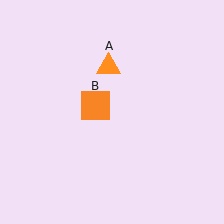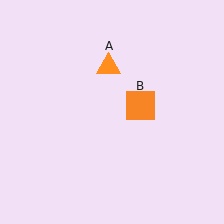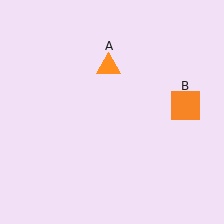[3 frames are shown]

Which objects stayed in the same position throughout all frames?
Orange triangle (object A) remained stationary.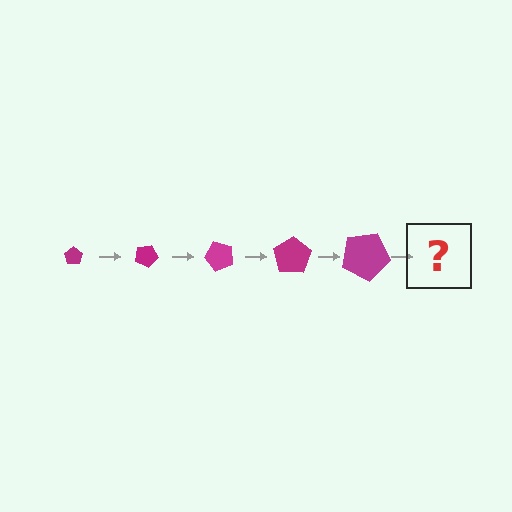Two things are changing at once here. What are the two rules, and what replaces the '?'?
The two rules are that the pentagon grows larger each step and it rotates 25 degrees each step. The '?' should be a pentagon, larger than the previous one and rotated 125 degrees from the start.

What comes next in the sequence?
The next element should be a pentagon, larger than the previous one and rotated 125 degrees from the start.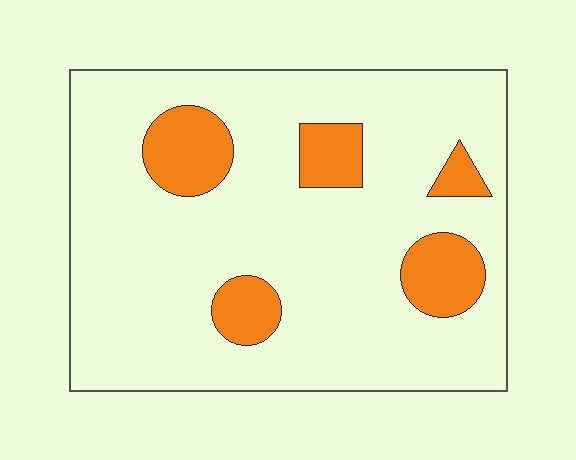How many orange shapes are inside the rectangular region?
5.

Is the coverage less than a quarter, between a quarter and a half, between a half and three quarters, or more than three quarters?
Less than a quarter.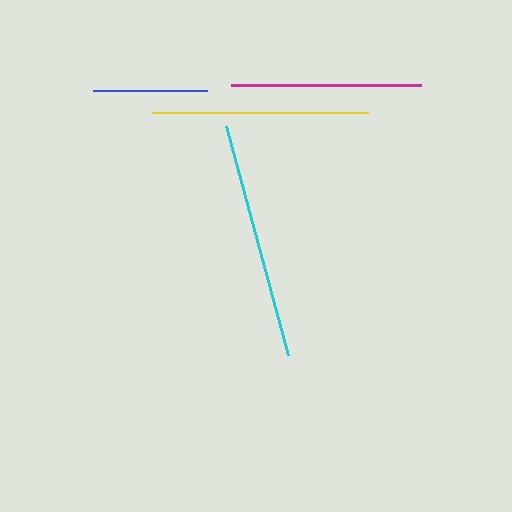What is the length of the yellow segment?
The yellow segment is approximately 216 pixels long.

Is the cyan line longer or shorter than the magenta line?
The cyan line is longer than the magenta line.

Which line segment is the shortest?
The blue line is the shortest at approximately 114 pixels.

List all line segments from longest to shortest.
From longest to shortest: cyan, yellow, magenta, blue.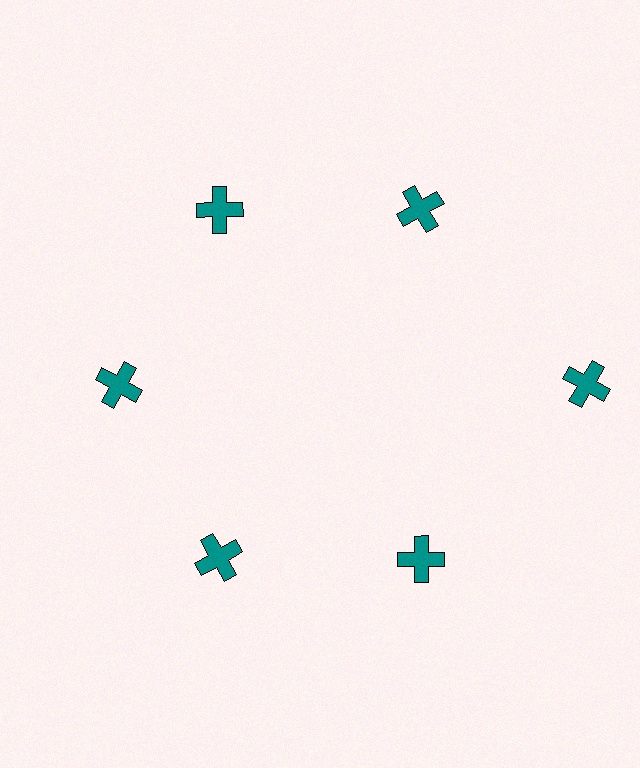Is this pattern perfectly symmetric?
No. The 6 teal crosses are arranged in a ring, but one element near the 3 o'clock position is pushed outward from the center, breaking the 6-fold rotational symmetry.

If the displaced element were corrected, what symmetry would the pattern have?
It would have 6-fold rotational symmetry — the pattern would map onto itself every 60 degrees.